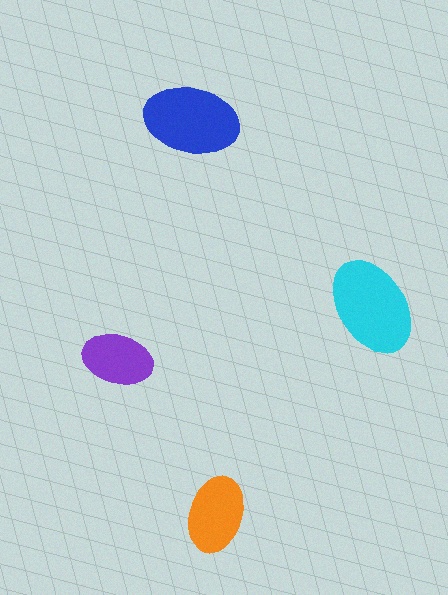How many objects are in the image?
There are 4 objects in the image.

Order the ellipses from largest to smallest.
the cyan one, the blue one, the orange one, the purple one.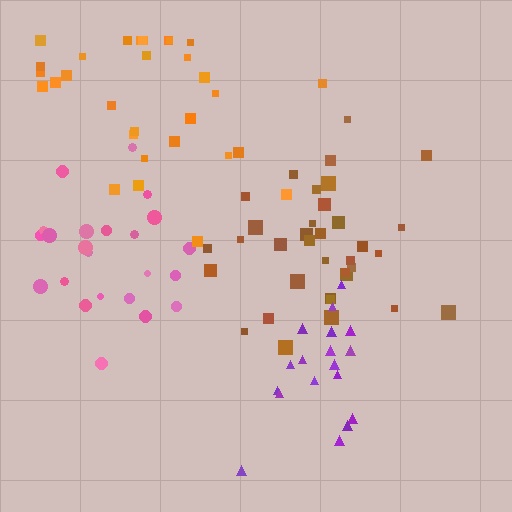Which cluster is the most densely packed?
Brown.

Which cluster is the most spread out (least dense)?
Pink.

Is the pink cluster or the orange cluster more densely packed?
Orange.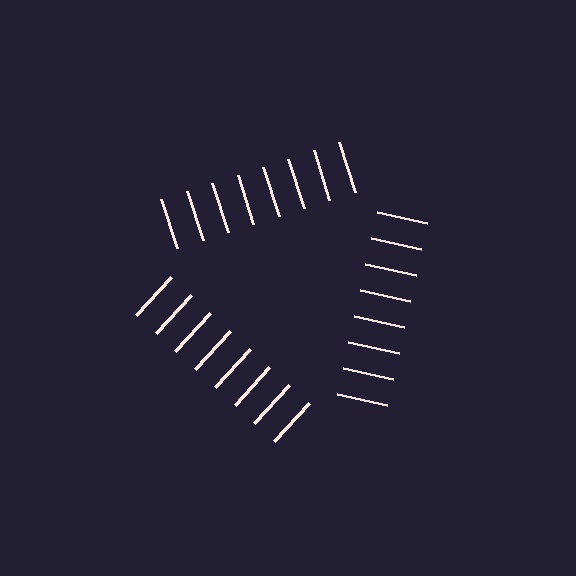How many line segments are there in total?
24 — 8 along each of the 3 edges.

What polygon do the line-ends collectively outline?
An illusory triangle — the line segments terminate on its edges but no continuous stroke is drawn.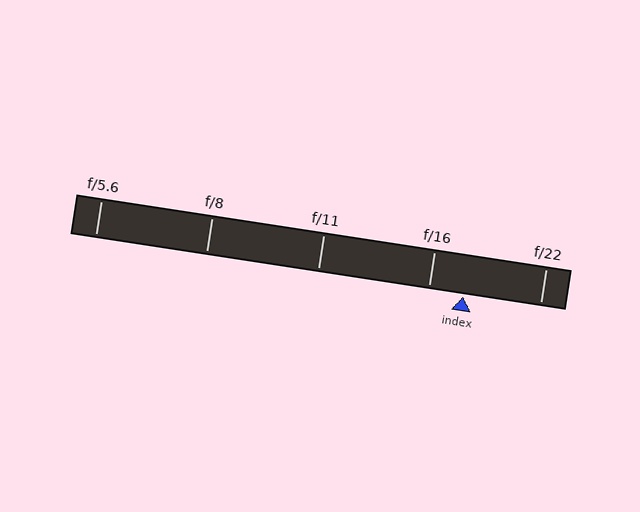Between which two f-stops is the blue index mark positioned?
The index mark is between f/16 and f/22.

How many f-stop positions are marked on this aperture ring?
There are 5 f-stop positions marked.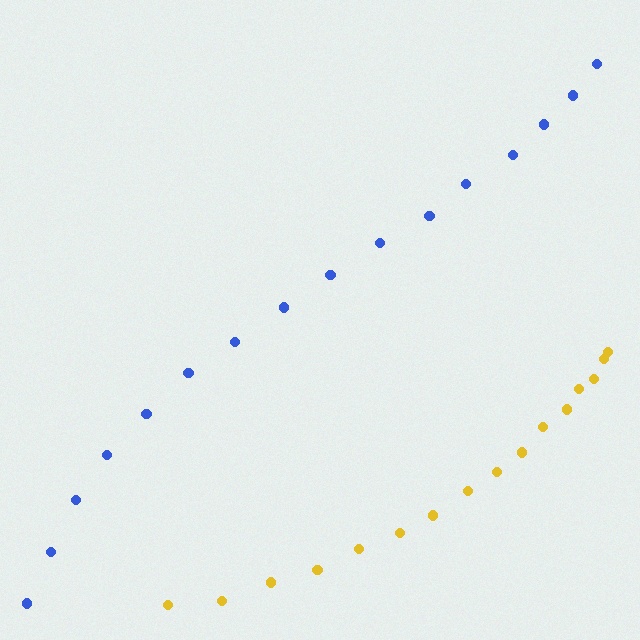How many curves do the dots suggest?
There are 2 distinct paths.